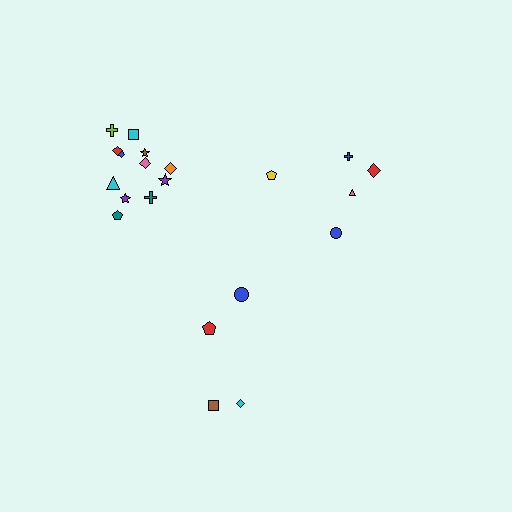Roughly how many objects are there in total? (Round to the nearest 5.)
Roughly 20 objects in total.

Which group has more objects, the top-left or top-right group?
The top-left group.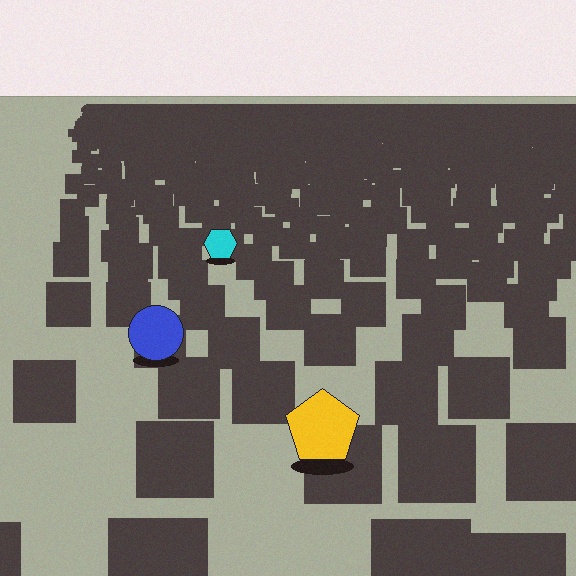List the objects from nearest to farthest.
From nearest to farthest: the yellow pentagon, the blue circle, the cyan hexagon.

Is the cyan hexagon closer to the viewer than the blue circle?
No. The blue circle is closer — you can tell from the texture gradient: the ground texture is coarser near it.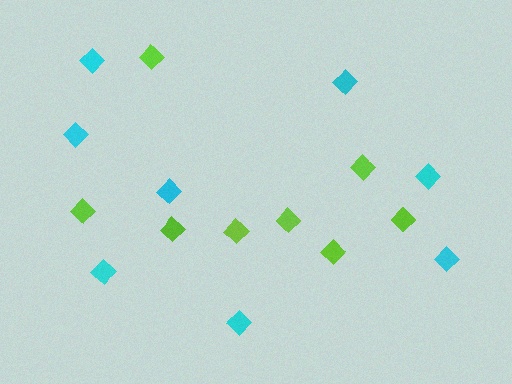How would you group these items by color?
There are 2 groups: one group of cyan diamonds (8) and one group of lime diamonds (8).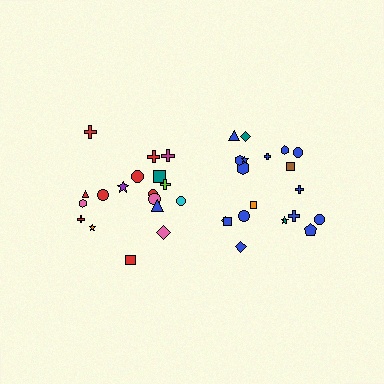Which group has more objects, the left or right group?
The right group.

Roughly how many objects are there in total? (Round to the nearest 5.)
Roughly 35 objects in total.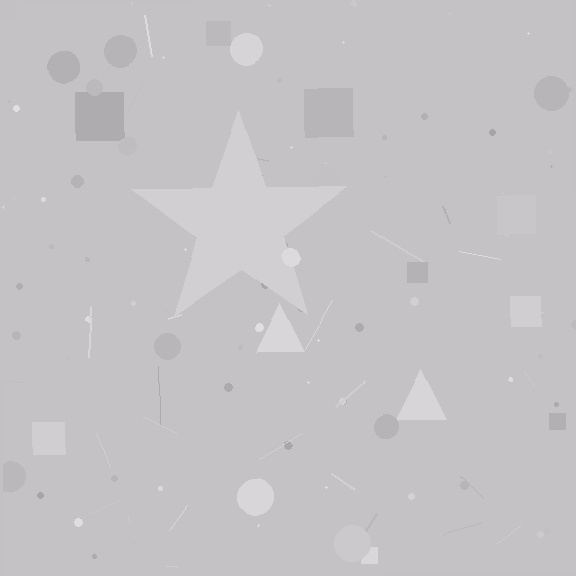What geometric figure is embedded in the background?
A star is embedded in the background.